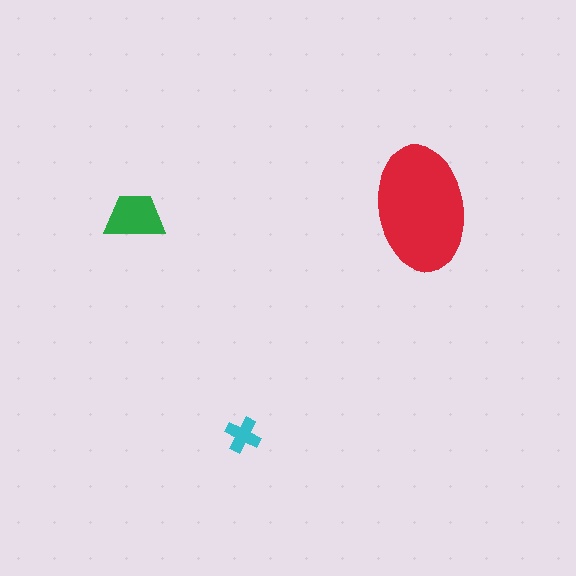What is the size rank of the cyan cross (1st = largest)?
3rd.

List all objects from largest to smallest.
The red ellipse, the green trapezoid, the cyan cross.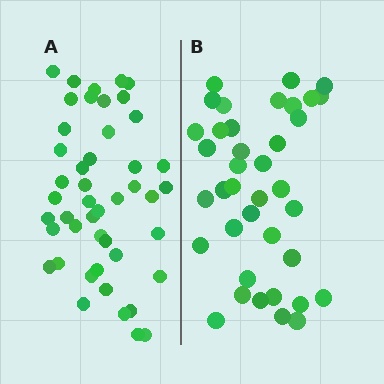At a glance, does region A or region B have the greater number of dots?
Region A (the left region) has more dots.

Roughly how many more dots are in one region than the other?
Region A has roughly 8 or so more dots than region B.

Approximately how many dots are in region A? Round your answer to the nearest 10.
About 50 dots. (The exact count is 46, which rounds to 50.)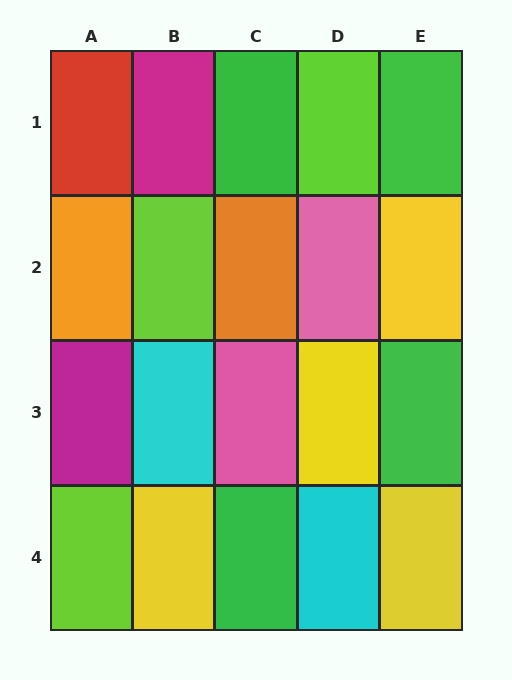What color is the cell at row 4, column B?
Yellow.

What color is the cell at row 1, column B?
Magenta.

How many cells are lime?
3 cells are lime.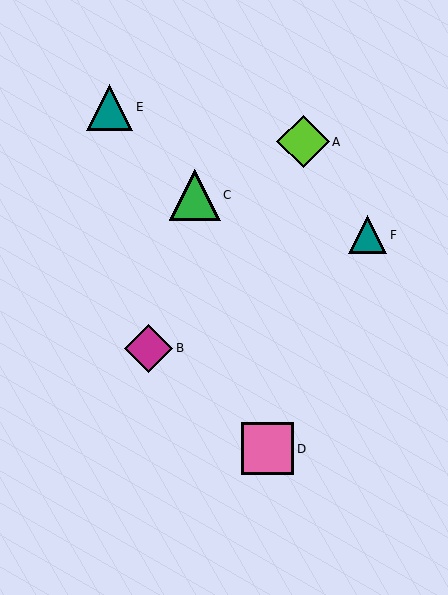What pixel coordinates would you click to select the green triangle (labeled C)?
Click at (195, 195) to select the green triangle C.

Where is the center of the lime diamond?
The center of the lime diamond is at (303, 142).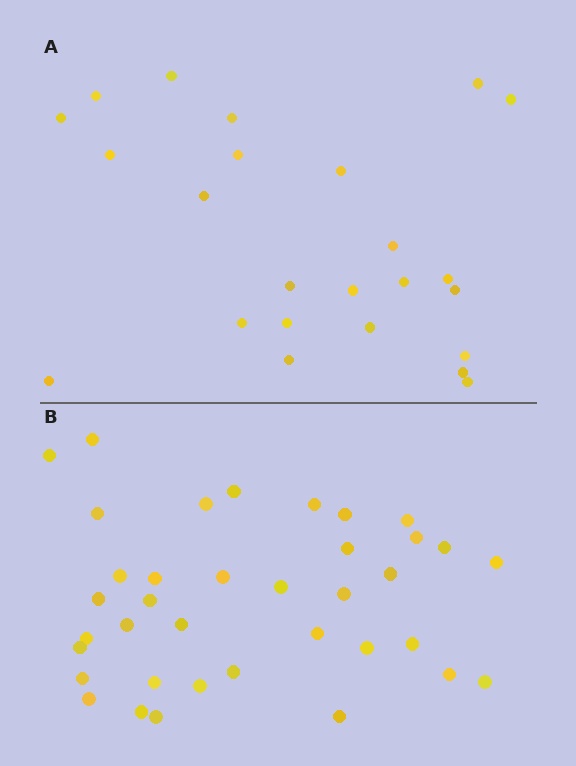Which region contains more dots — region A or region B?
Region B (the bottom region) has more dots.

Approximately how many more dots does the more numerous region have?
Region B has approximately 15 more dots than region A.